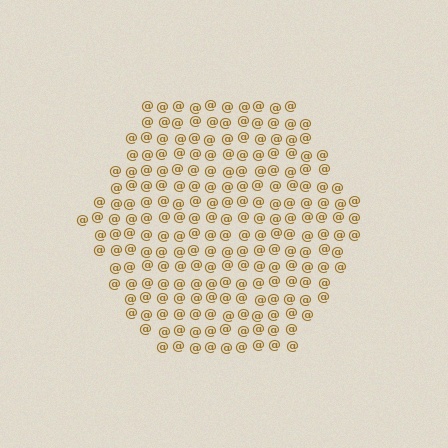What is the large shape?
The large shape is a hexagon.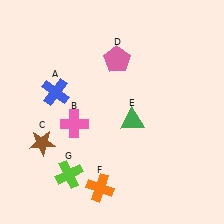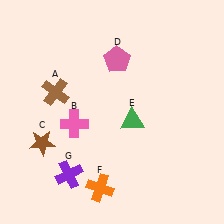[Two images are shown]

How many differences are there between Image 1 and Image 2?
There are 2 differences between the two images.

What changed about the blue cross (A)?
In Image 1, A is blue. In Image 2, it changed to brown.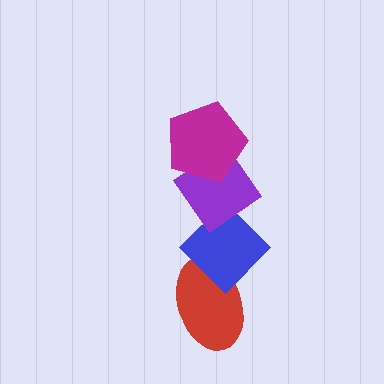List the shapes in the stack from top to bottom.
From top to bottom: the magenta pentagon, the purple diamond, the blue diamond, the red ellipse.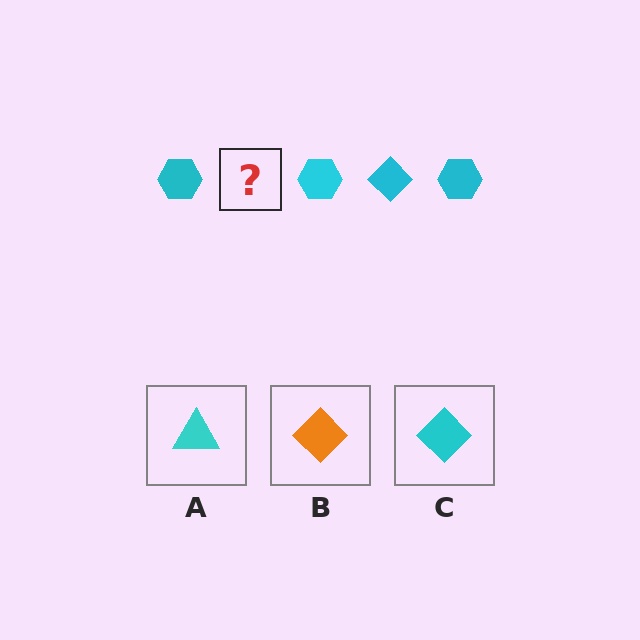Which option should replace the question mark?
Option C.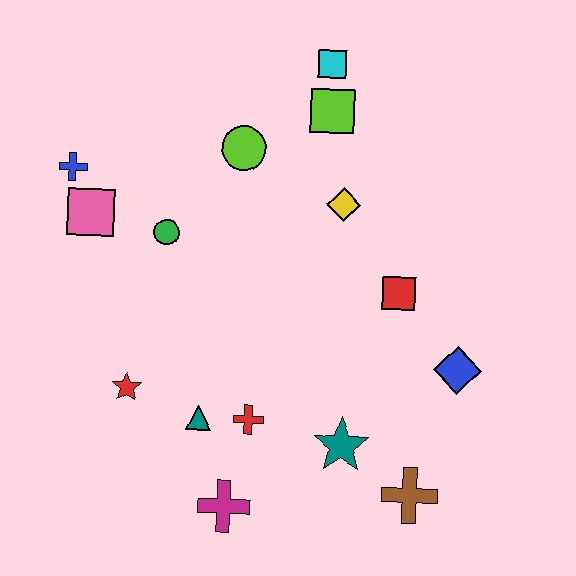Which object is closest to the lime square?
The cyan square is closest to the lime square.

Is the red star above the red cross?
Yes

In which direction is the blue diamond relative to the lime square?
The blue diamond is below the lime square.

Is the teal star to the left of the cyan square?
No